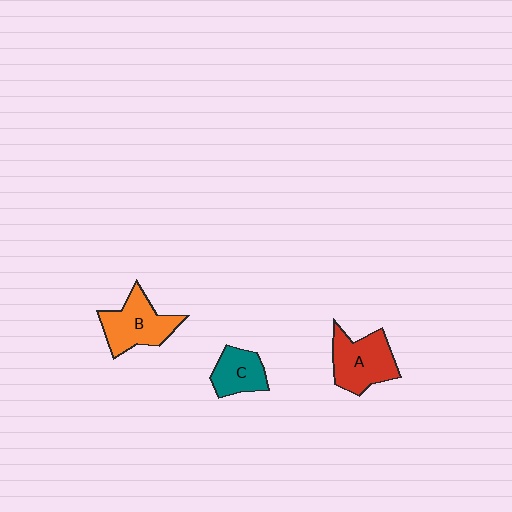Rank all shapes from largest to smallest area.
From largest to smallest: A (red), B (orange), C (teal).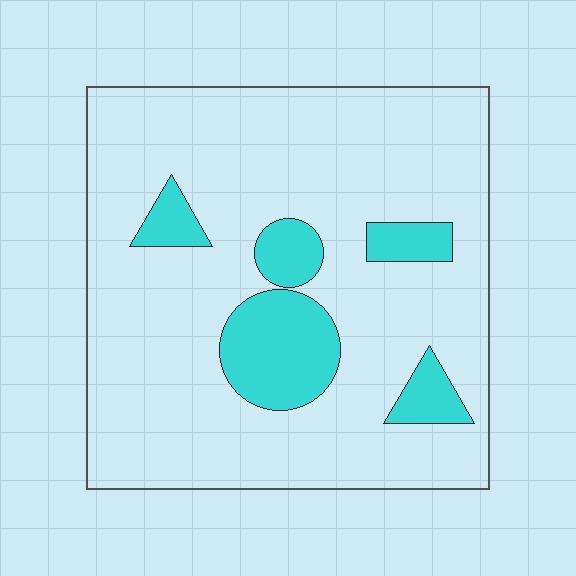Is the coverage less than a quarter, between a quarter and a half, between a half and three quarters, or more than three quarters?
Less than a quarter.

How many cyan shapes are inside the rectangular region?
5.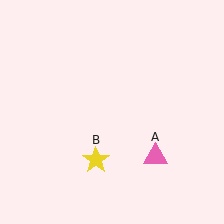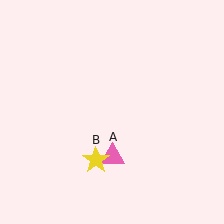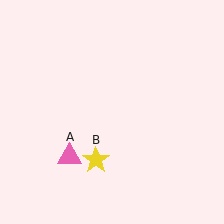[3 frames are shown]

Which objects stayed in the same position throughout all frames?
Yellow star (object B) remained stationary.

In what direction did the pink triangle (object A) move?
The pink triangle (object A) moved left.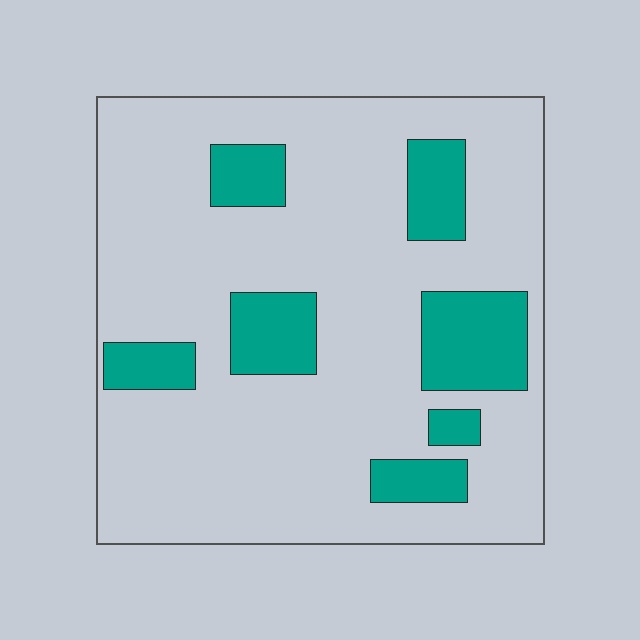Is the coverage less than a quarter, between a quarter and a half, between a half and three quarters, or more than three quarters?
Less than a quarter.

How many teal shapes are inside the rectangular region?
7.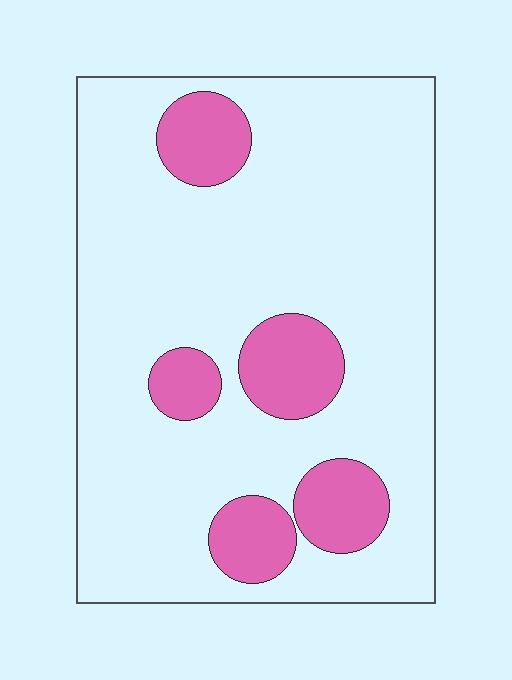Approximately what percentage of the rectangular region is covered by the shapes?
Approximately 20%.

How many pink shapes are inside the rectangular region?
5.